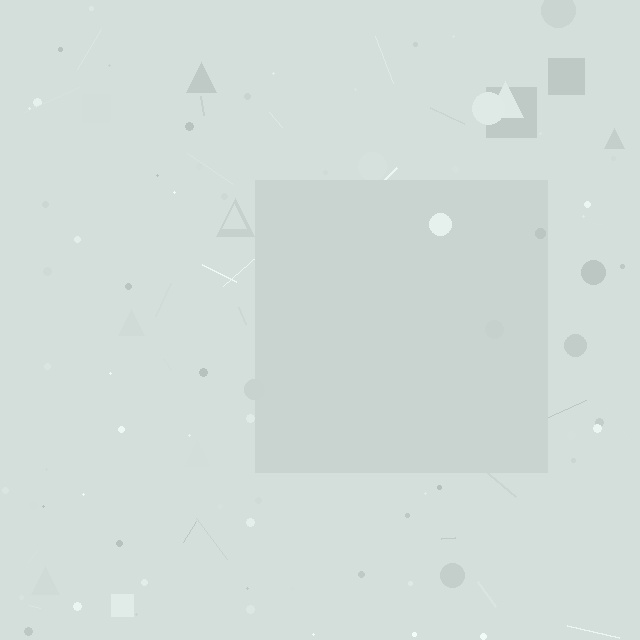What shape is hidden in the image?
A square is hidden in the image.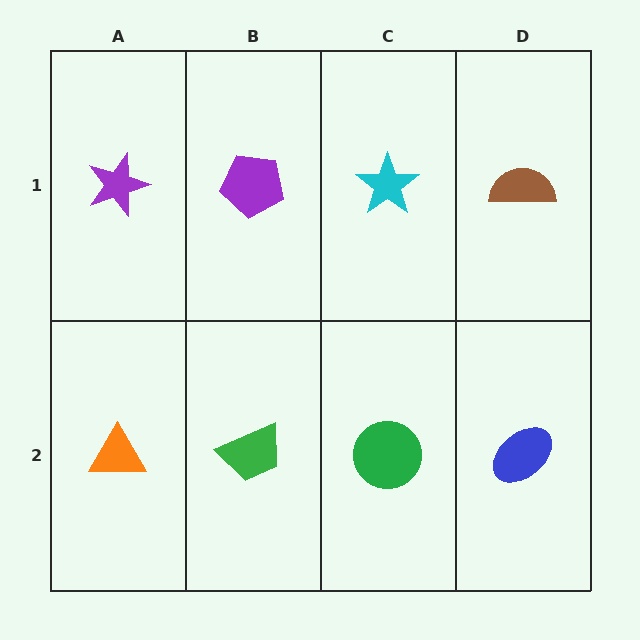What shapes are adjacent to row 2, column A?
A purple star (row 1, column A), a green trapezoid (row 2, column B).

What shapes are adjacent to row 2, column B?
A purple pentagon (row 1, column B), an orange triangle (row 2, column A), a green circle (row 2, column C).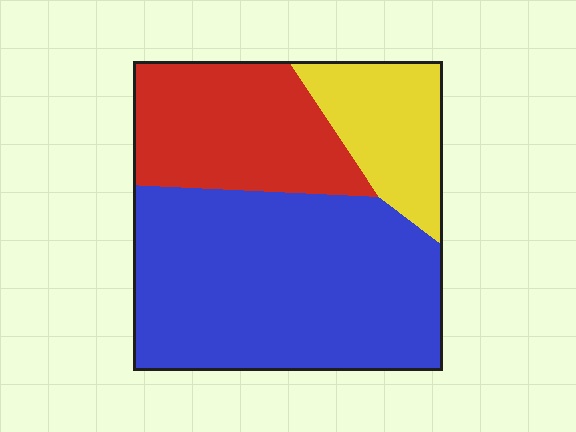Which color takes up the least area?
Yellow, at roughly 15%.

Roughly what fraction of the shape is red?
Red takes up about one quarter (1/4) of the shape.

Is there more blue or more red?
Blue.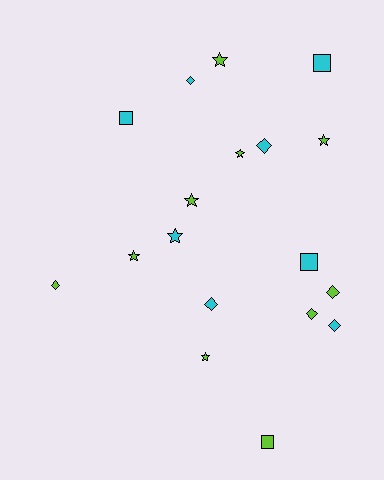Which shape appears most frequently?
Diamond, with 7 objects.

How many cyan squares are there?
There are 3 cyan squares.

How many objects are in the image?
There are 18 objects.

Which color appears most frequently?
Lime, with 10 objects.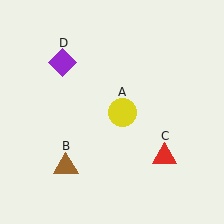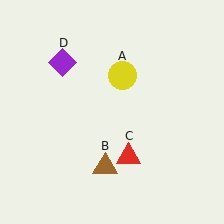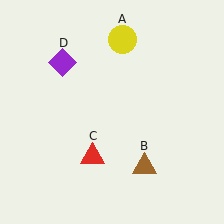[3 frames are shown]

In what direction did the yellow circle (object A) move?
The yellow circle (object A) moved up.